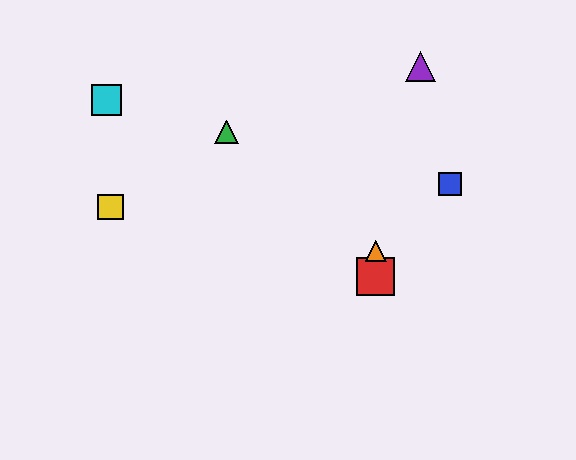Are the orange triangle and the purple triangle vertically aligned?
No, the orange triangle is at x≈376 and the purple triangle is at x≈421.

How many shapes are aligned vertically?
2 shapes (the red square, the orange triangle) are aligned vertically.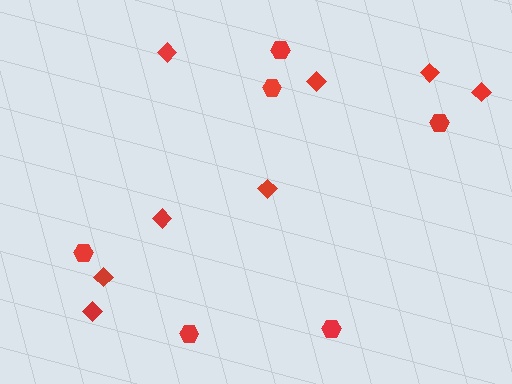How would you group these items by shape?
There are 2 groups: one group of hexagons (6) and one group of diamonds (8).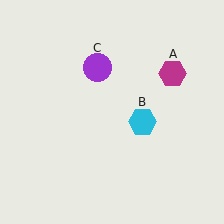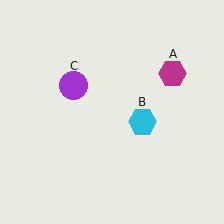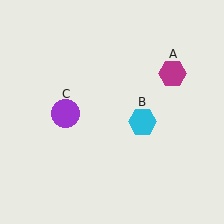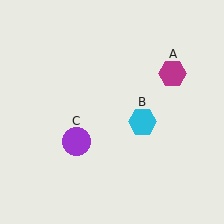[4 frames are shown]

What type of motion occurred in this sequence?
The purple circle (object C) rotated counterclockwise around the center of the scene.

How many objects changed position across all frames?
1 object changed position: purple circle (object C).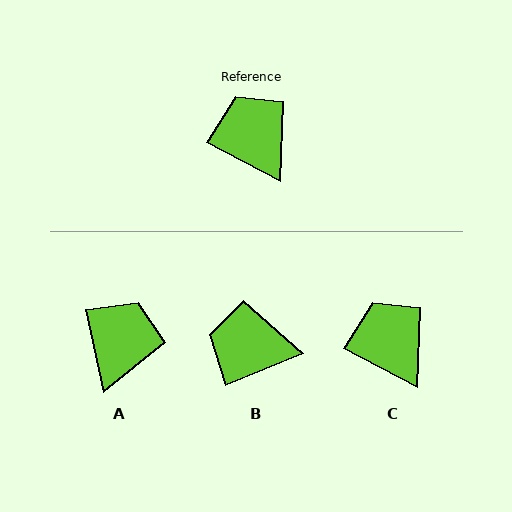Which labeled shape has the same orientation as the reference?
C.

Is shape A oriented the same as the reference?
No, it is off by about 50 degrees.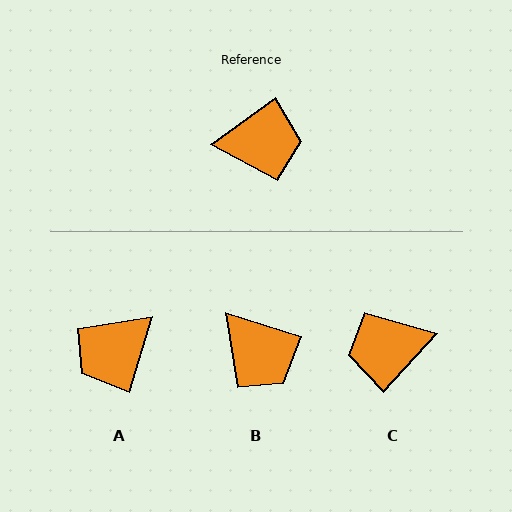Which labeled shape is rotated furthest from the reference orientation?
C, about 168 degrees away.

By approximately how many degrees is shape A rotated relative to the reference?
Approximately 142 degrees clockwise.